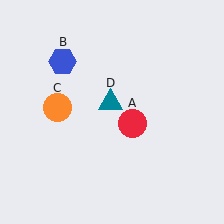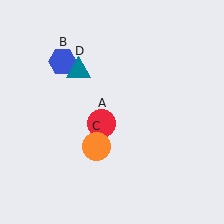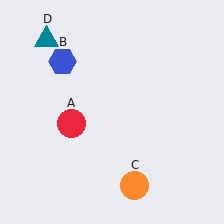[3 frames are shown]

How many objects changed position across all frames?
3 objects changed position: red circle (object A), orange circle (object C), teal triangle (object D).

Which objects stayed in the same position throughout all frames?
Blue hexagon (object B) remained stationary.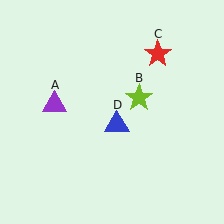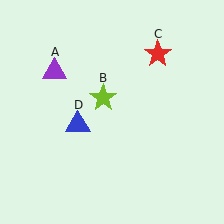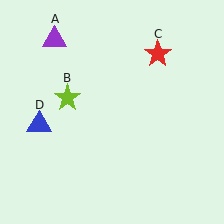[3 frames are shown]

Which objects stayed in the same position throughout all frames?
Red star (object C) remained stationary.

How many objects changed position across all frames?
3 objects changed position: purple triangle (object A), lime star (object B), blue triangle (object D).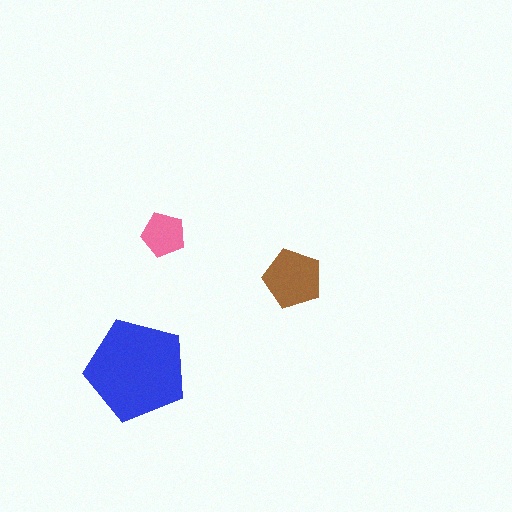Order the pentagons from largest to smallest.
the blue one, the brown one, the pink one.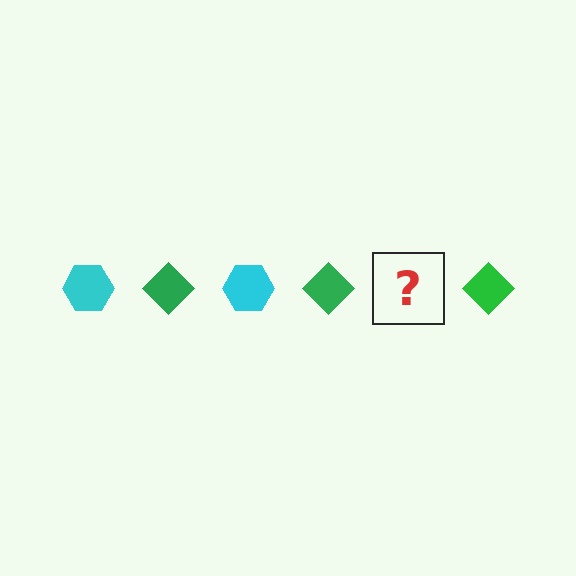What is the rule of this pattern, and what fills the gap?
The rule is that the pattern alternates between cyan hexagon and green diamond. The gap should be filled with a cyan hexagon.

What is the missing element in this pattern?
The missing element is a cyan hexagon.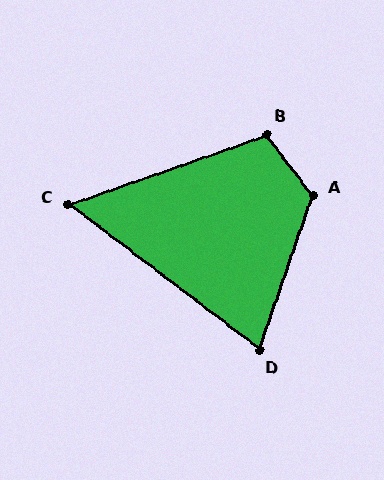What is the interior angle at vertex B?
Approximately 108 degrees (obtuse).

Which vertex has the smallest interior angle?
C, at approximately 56 degrees.